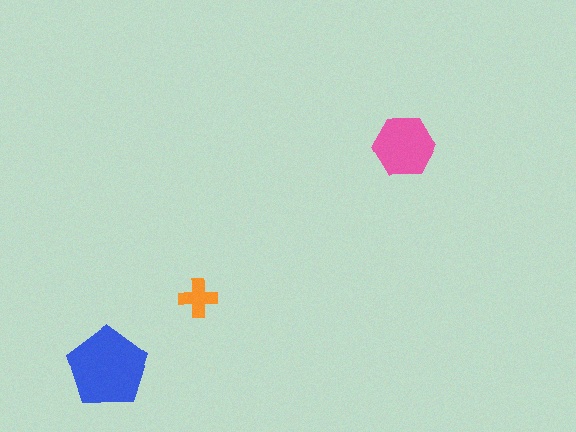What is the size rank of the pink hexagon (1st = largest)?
2nd.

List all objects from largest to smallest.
The blue pentagon, the pink hexagon, the orange cross.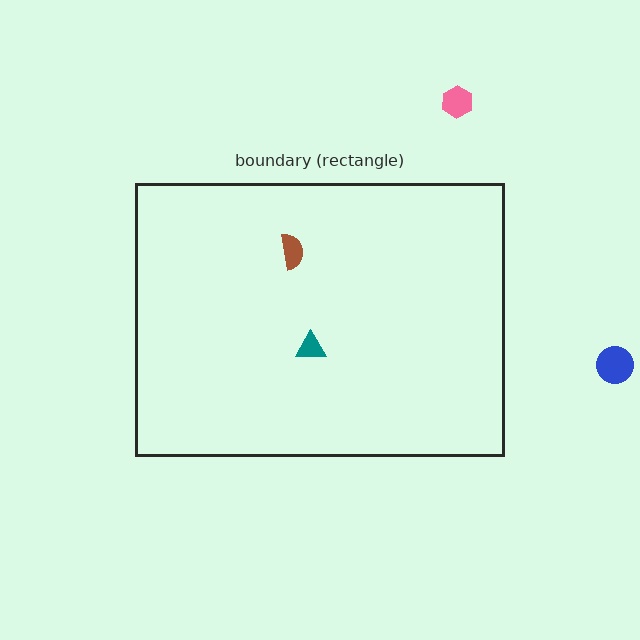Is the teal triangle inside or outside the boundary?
Inside.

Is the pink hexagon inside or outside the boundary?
Outside.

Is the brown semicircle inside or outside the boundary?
Inside.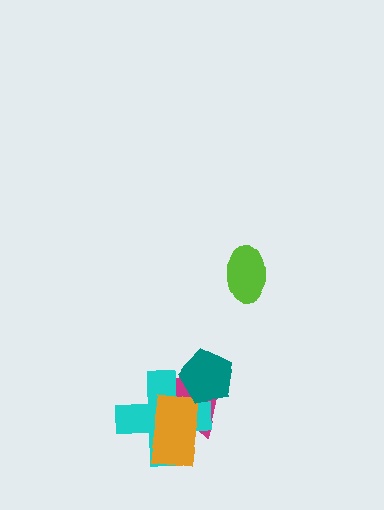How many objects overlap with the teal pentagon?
2 objects overlap with the teal pentagon.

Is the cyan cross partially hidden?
Yes, it is partially covered by another shape.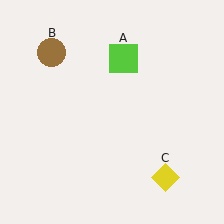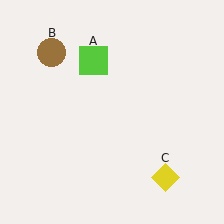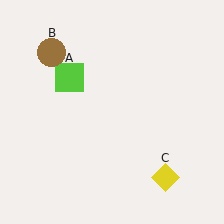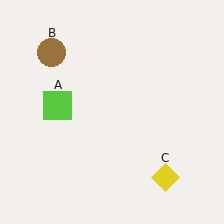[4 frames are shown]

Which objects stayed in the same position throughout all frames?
Brown circle (object B) and yellow diamond (object C) remained stationary.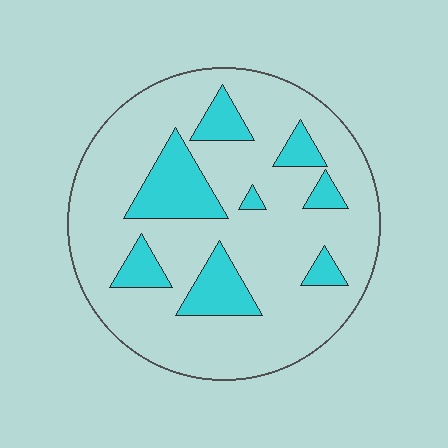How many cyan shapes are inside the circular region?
8.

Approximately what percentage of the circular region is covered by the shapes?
Approximately 20%.